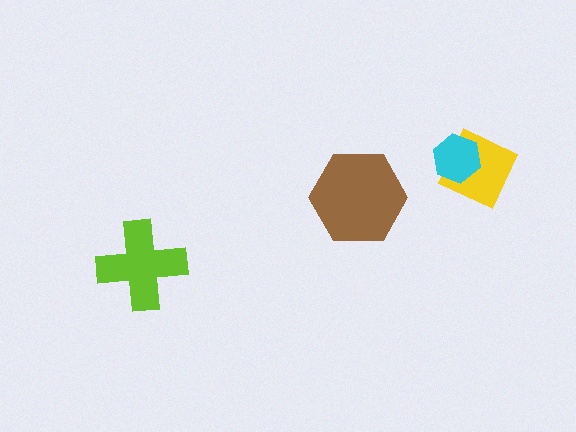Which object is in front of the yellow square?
The cyan hexagon is in front of the yellow square.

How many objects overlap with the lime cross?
0 objects overlap with the lime cross.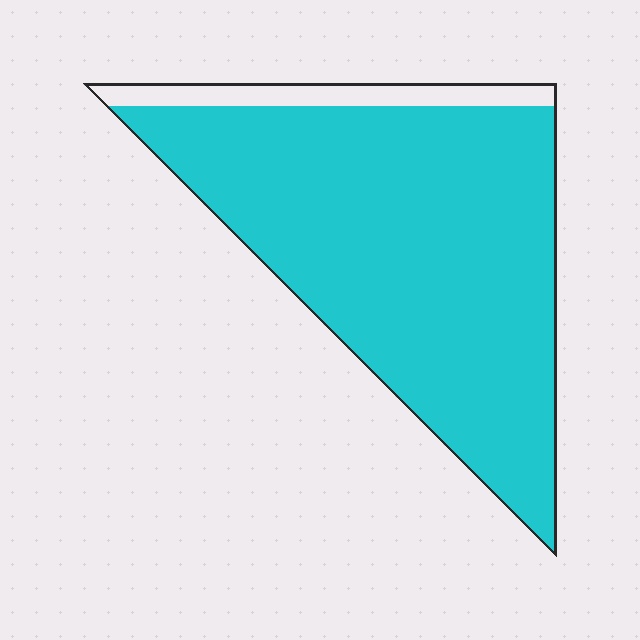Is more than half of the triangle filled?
Yes.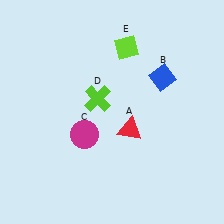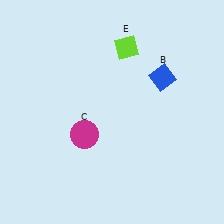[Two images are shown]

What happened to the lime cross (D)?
The lime cross (D) was removed in Image 2. It was in the top-left area of Image 1.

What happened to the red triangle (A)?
The red triangle (A) was removed in Image 2. It was in the bottom-right area of Image 1.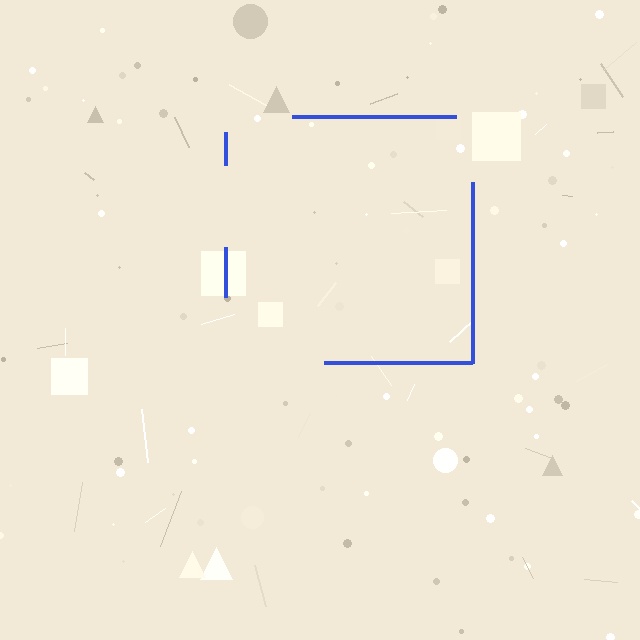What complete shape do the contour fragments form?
The contour fragments form a square.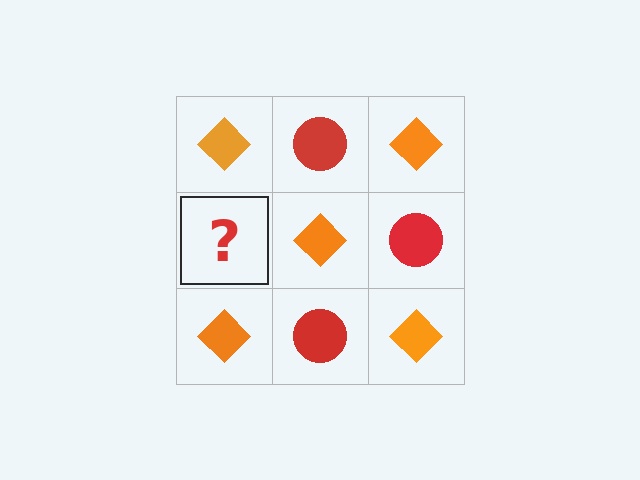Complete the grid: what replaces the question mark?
The question mark should be replaced with a red circle.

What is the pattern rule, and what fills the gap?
The rule is that it alternates orange diamond and red circle in a checkerboard pattern. The gap should be filled with a red circle.